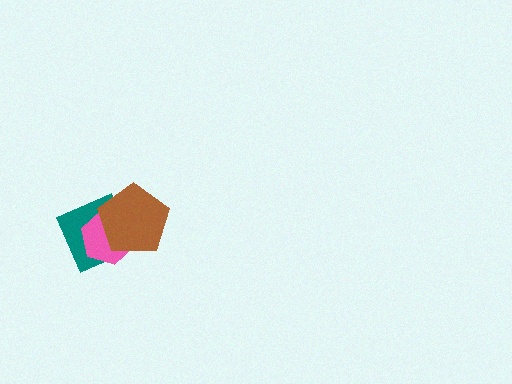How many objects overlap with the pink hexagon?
2 objects overlap with the pink hexagon.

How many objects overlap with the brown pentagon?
2 objects overlap with the brown pentagon.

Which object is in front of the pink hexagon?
The brown pentagon is in front of the pink hexagon.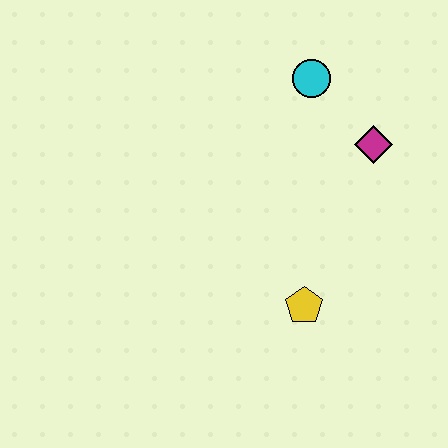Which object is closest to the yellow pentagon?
The magenta diamond is closest to the yellow pentagon.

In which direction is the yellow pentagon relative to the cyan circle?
The yellow pentagon is below the cyan circle.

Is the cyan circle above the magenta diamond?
Yes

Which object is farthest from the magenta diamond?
The yellow pentagon is farthest from the magenta diamond.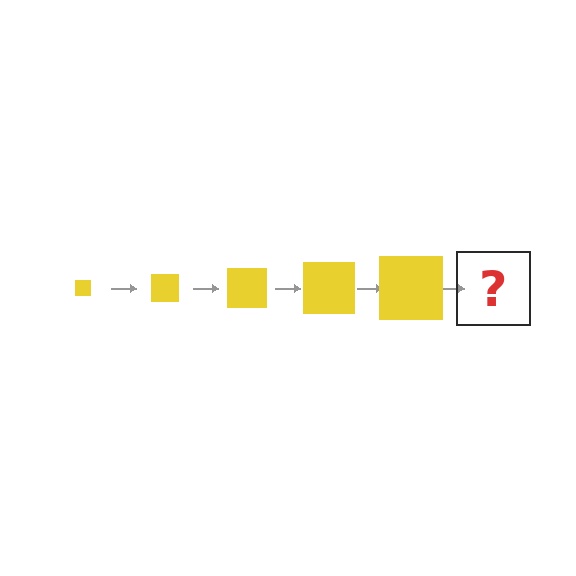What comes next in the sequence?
The next element should be a yellow square, larger than the previous one.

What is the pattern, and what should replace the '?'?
The pattern is that the square gets progressively larger each step. The '?' should be a yellow square, larger than the previous one.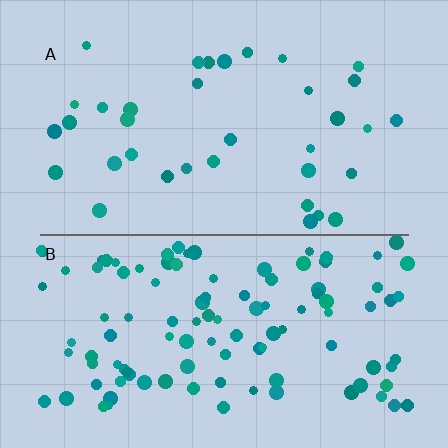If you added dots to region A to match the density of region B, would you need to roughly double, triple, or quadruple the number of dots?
Approximately triple.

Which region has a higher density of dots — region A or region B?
B (the bottom).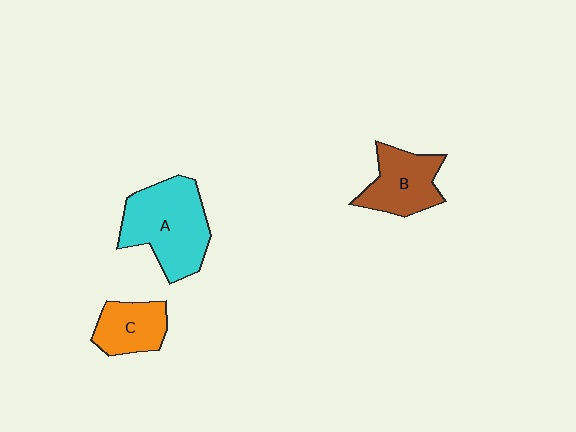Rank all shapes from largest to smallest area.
From largest to smallest: A (cyan), B (brown), C (orange).